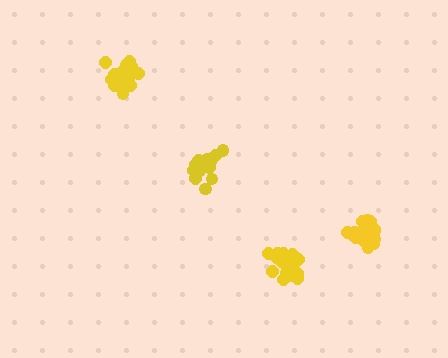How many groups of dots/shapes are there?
There are 4 groups.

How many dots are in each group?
Group 1: 21 dots, Group 2: 16 dots, Group 3: 21 dots, Group 4: 18 dots (76 total).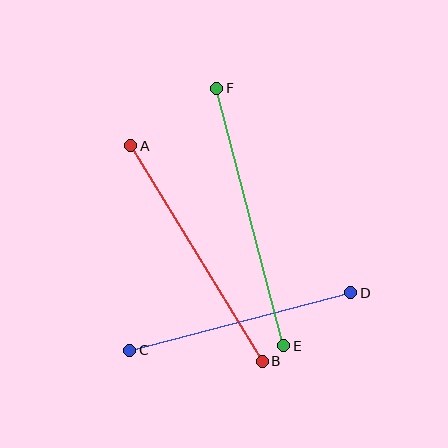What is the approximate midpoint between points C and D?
The midpoint is at approximately (240, 322) pixels.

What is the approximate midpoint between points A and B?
The midpoint is at approximately (197, 254) pixels.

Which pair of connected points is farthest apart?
Points E and F are farthest apart.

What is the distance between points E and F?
The distance is approximately 266 pixels.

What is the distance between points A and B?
The distance is approximately 252 pixels.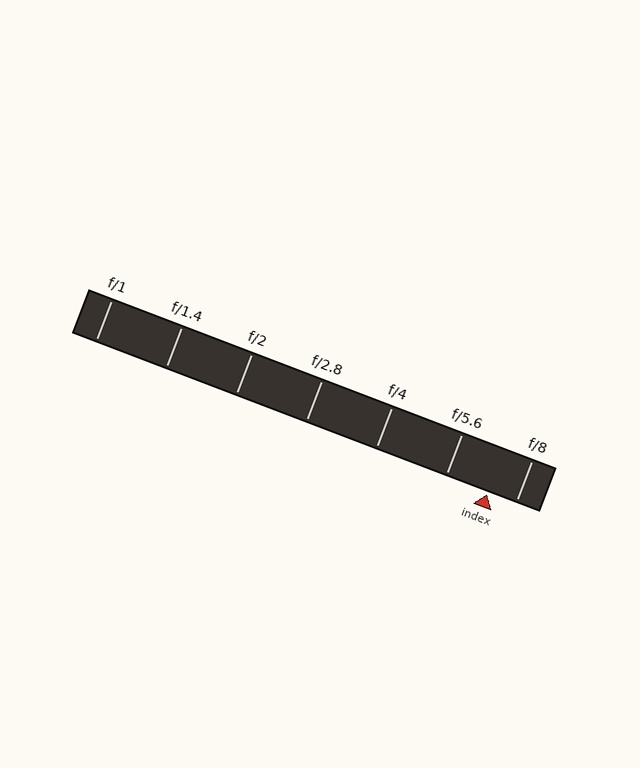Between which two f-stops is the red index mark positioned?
The index mark is between f/5.6 and f/8.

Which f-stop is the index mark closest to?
The index mark is closest to f/8.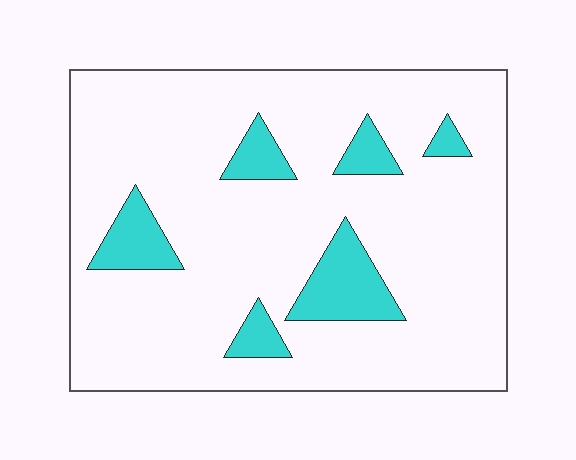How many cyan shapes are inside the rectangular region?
6.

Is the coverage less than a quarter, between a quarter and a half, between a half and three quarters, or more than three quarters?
Less than a quarter.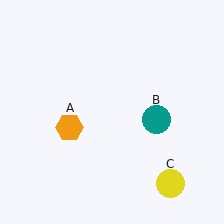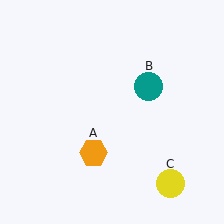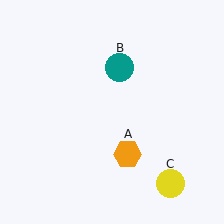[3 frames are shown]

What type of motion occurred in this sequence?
The orange hexagon (object A), teal circle (object B) rotated counterclockwise around the center of the scene.